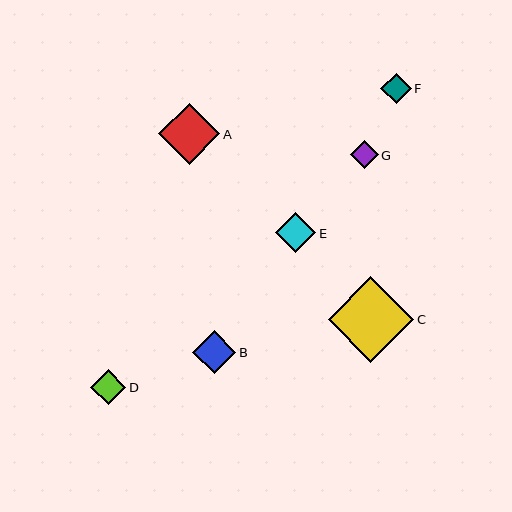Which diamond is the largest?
Diamond C is the largest with a size of approximately 86 pixels.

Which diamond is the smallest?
Diamond G is the smallest with a size of approximately 27 pixels.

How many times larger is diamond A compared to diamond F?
Diamond A is approximately 2.0 times the size of diamond F.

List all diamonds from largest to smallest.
From largest to smallest: C, A, B, E, D, F, G.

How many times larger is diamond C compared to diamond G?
Diamond C is approximately 3.1 times the size of diamond G.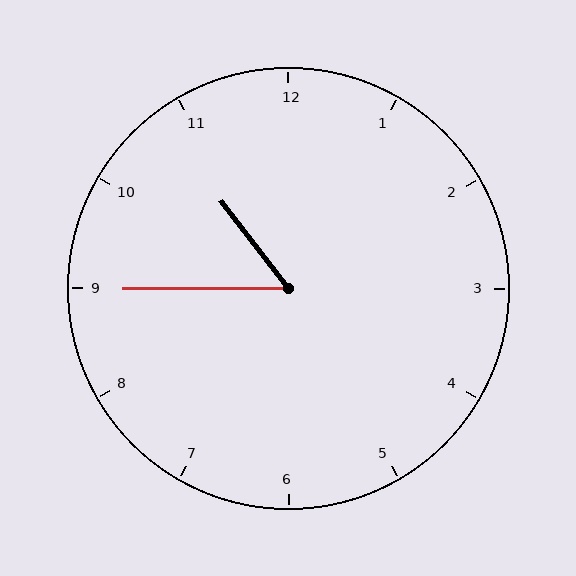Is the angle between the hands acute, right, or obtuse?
It is acute.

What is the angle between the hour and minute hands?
Approximately 52 degrees.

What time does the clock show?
10:45.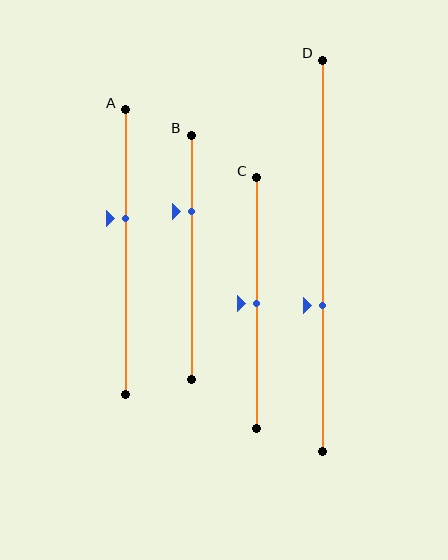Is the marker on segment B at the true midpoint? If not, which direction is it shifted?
No, the marker on segment B is shifted upward by about 19% of the segment length.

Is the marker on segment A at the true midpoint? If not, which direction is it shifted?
No, the marker on segment A is shifted upward by about 12% of the segment length.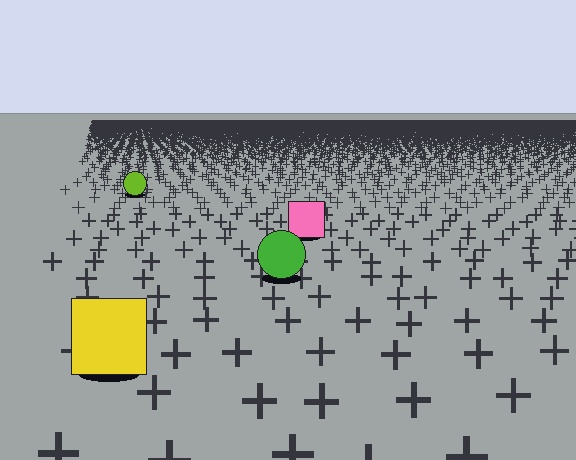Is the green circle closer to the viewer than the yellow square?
No. The yellow square is closer — you can tell from the texture gradient: the ground texture is coarser near it.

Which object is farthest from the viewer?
The lime circle is farthest from the viewer. It appears smaller and the ground texture around it is denser.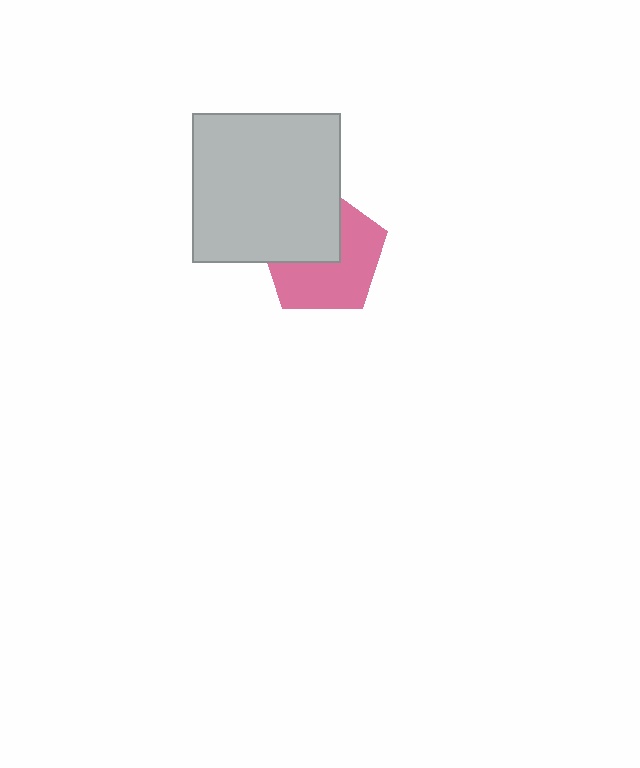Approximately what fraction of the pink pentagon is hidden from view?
Roughly 43% of the pink pentagon is hidden behind the light gray square.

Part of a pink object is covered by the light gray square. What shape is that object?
It is a pentagon.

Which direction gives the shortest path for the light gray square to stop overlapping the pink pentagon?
Moving toward the upper-left gives the shortest separation.